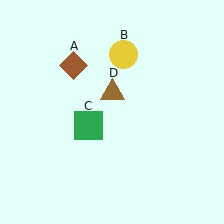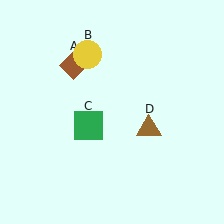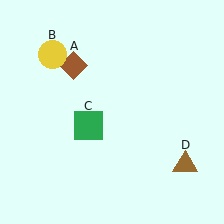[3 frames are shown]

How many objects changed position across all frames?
2 objects changed position: yellow circle (object B), brown triangle (object D).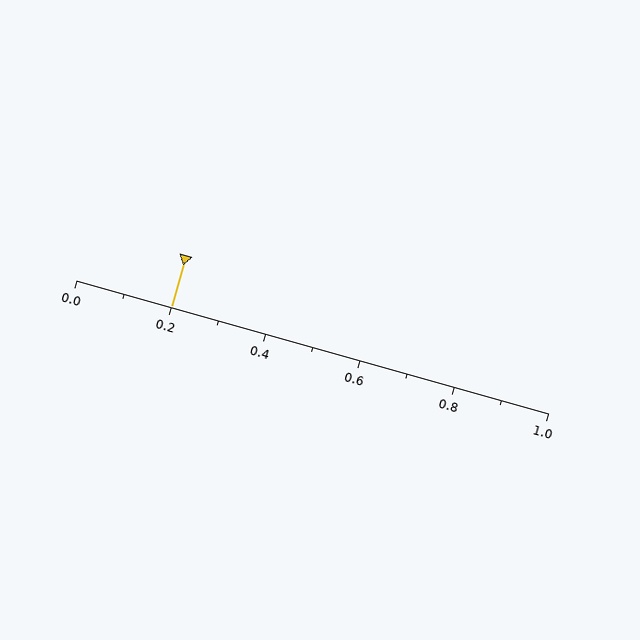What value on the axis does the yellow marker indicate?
The marker indicates approximately 0.2.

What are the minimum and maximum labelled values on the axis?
The axis runs from 0.0 to 1.0.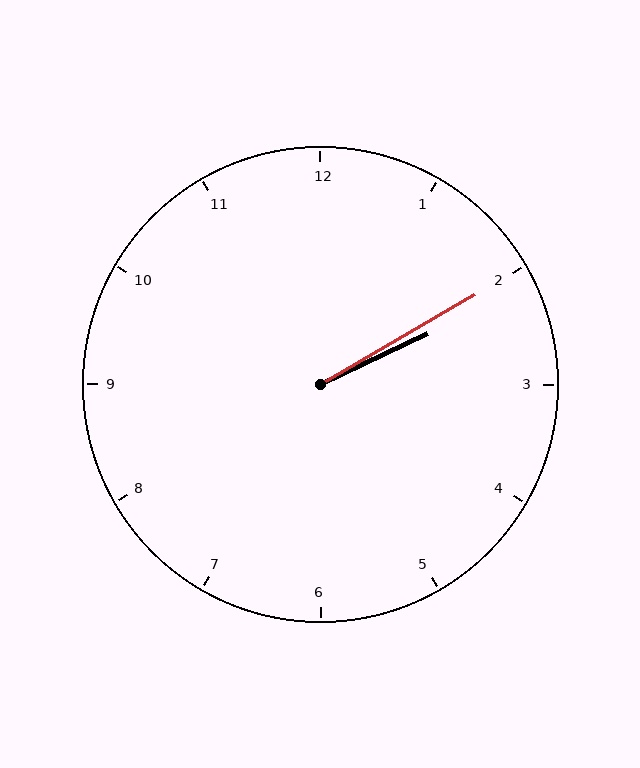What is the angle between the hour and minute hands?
Approximately 5 degrees.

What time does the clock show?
2:10.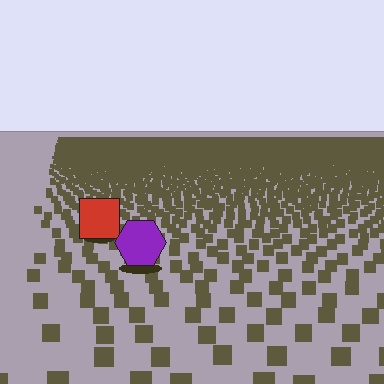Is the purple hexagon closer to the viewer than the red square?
Yes. The purple hexagon is closer — you can tell from the texture gradient: the ground texture is coarser near it.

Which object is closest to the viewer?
The purple hexagon is closest. The texture marks near it are larger and more spread out.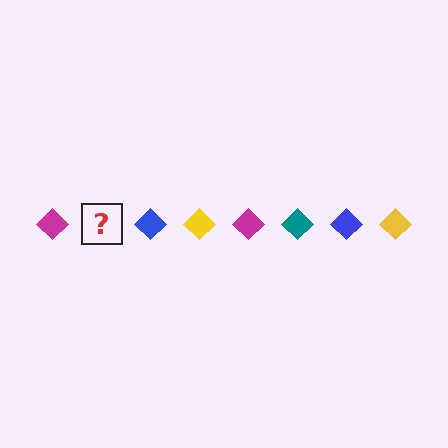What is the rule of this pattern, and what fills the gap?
The rule is that the pattern cycles through magenta, teal, blue, yellow diamonds. The gap should be filled with a teal diamond.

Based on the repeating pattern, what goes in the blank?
The blank should be a teal diamond.